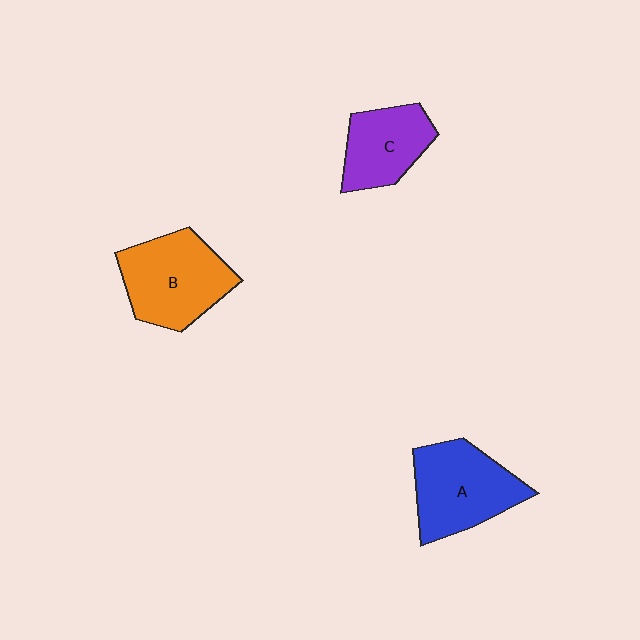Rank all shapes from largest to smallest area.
From largest to smallest: B (orange), A (blue), C (purple).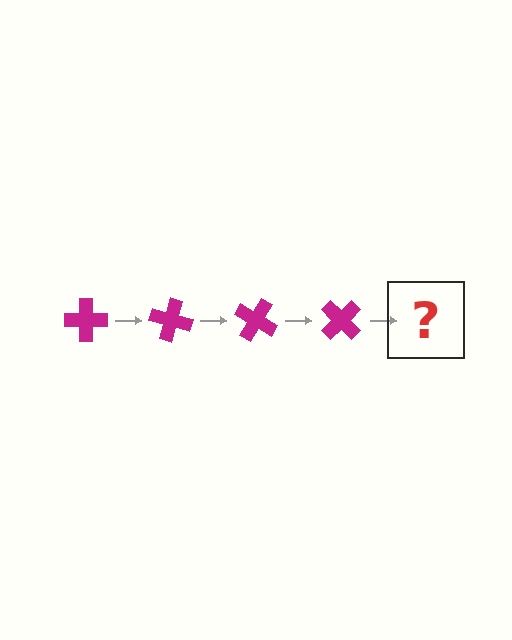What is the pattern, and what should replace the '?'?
The pattern is that the cross rotates 15 degrees each step. The '?' should be a magenta cross rotated 60 degrees.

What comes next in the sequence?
The next element should be a magenta cross rotated 60 degrees.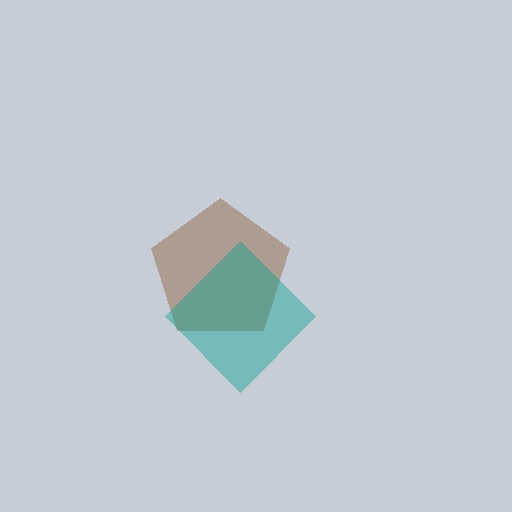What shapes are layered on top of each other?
The layered shapes are: a brown pentagon, a teal diamond.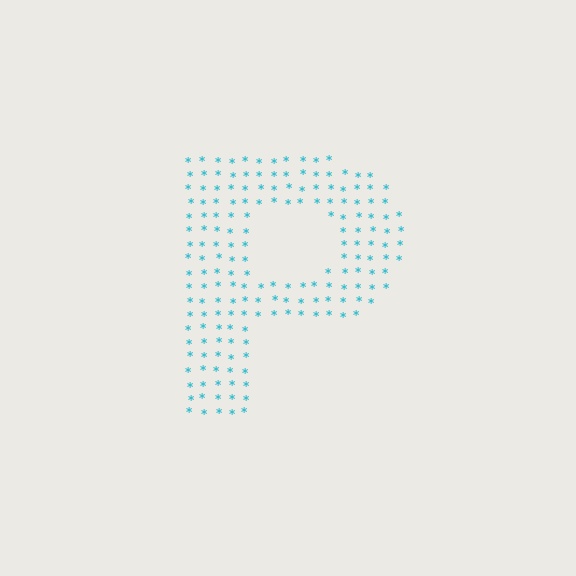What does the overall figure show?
The overall figure shows the letter P.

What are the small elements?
The small elements are asterisks.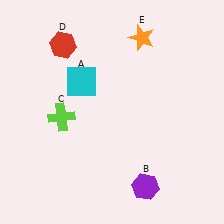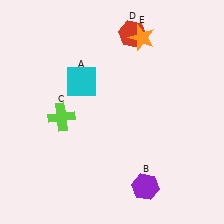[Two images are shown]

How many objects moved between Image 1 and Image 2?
1 object moved between the two images.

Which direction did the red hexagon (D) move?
The red hexagon (D) moved right.